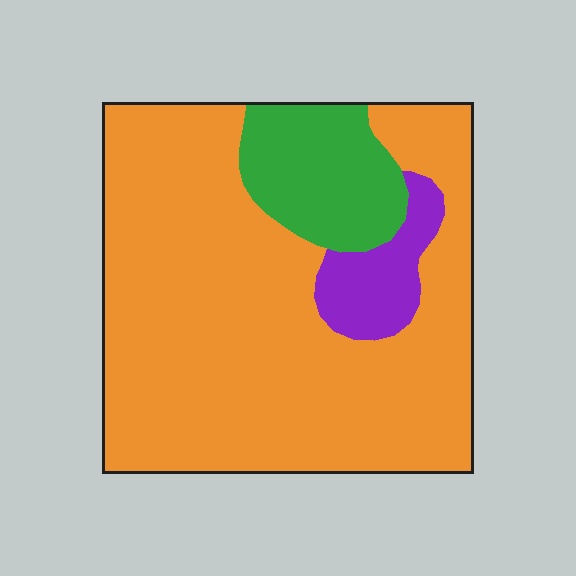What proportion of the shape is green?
Green takes up about one eighth (1/8) of the shape.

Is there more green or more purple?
Green.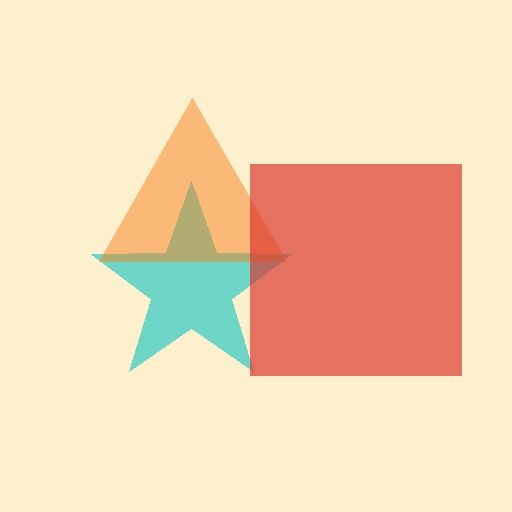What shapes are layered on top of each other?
The layered shapes are: a cyan star, an orange triangle, a red square.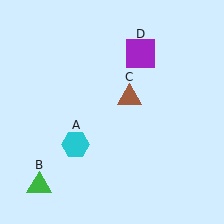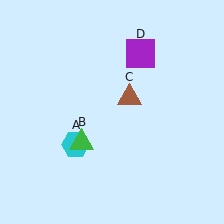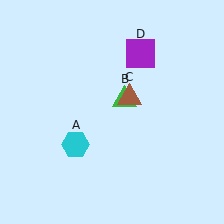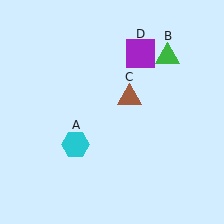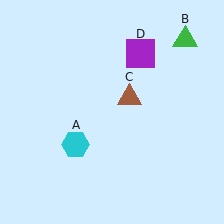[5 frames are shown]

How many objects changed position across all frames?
1 object changed position: green triangle (object B).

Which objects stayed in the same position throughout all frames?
Cyan hexagon (object A) and brown triangle (object C) and purple square (object D) remained stationary.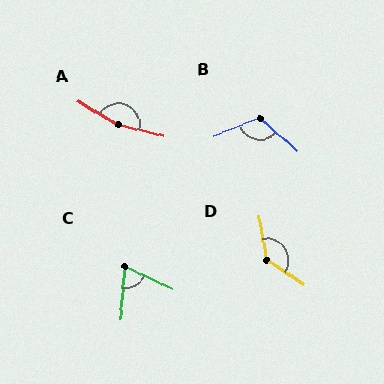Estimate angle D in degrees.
Approximately 133 degrees.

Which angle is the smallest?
C, at approximately 69 degrees.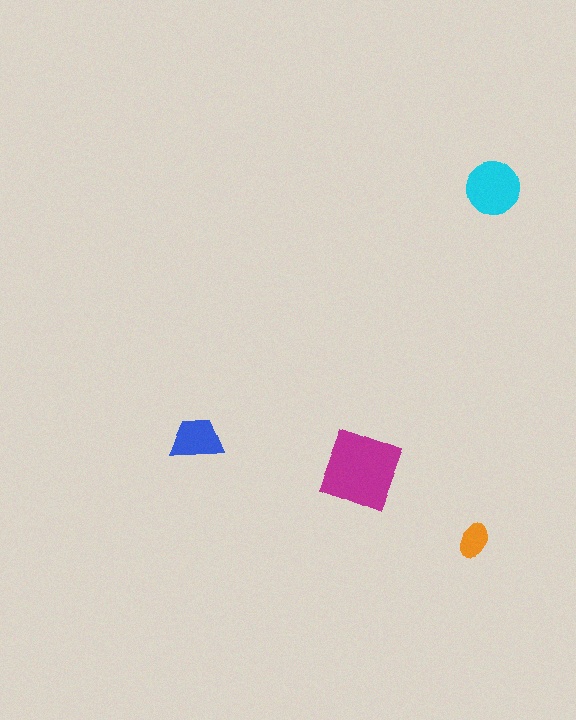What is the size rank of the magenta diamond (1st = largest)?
1st.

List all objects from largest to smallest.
The magenta diamond, the cyan circle, the blue trapezoid, the orange ellipse.